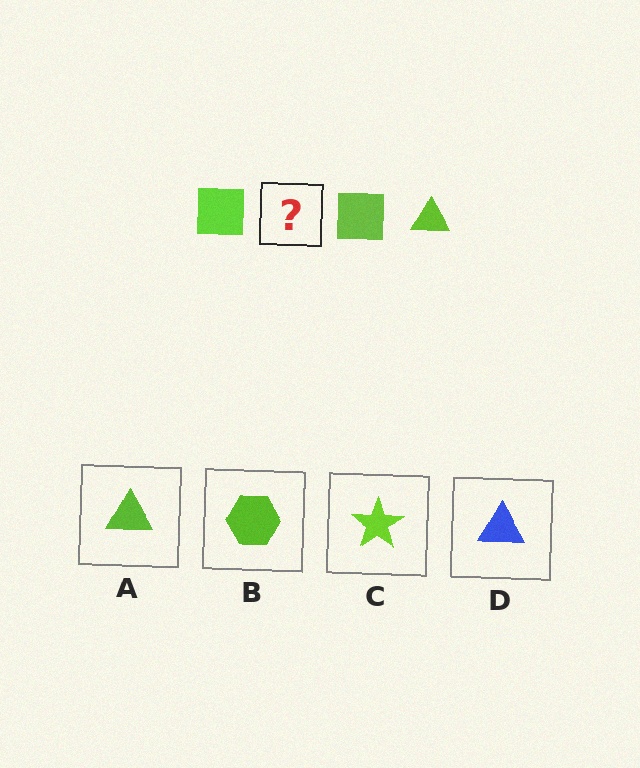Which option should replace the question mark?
Option A.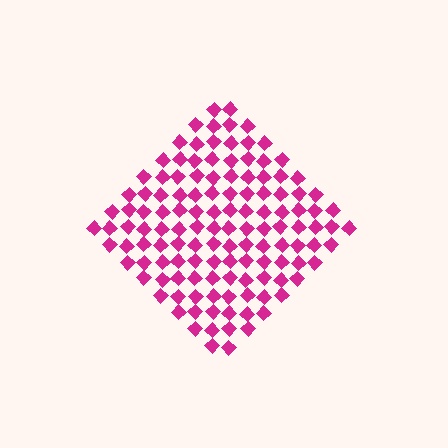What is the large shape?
The large shape is a diamond.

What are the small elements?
The small elements are diamonds.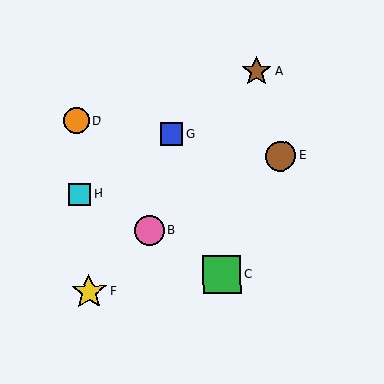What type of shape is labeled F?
Shape F is a yellow star.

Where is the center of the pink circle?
The center of the pink circle is at (149, 230).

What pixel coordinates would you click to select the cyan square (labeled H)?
Click at (80, 194) to select the cyan square H.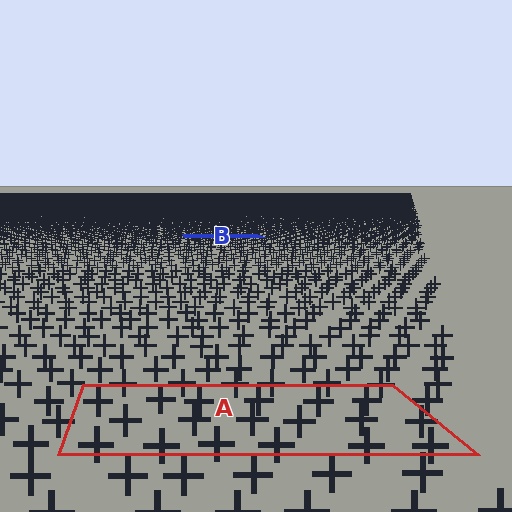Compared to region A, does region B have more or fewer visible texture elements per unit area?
Region B has more texture elements per unit area — they are packed more densely because it is farther away.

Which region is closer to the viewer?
Region A is closer. The texture elements there are larger and more spread out.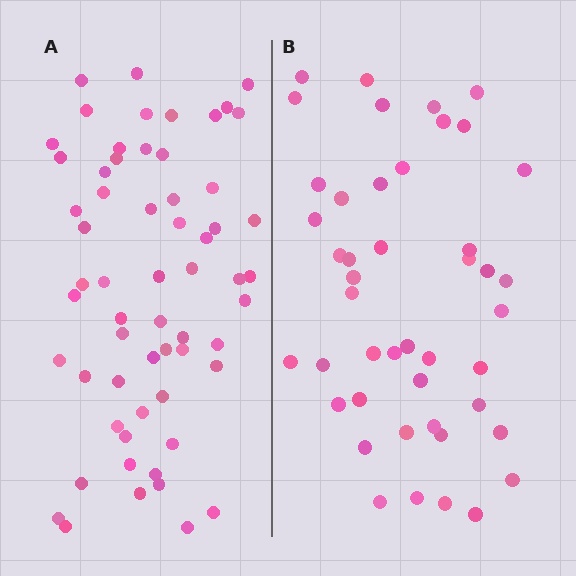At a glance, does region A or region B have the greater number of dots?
Region A (the left region) has more dots.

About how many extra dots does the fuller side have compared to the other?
Region A has approximately 15 more dots than region B.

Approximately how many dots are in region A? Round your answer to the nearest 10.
About 60 dots.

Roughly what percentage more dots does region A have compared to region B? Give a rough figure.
About 35% more.